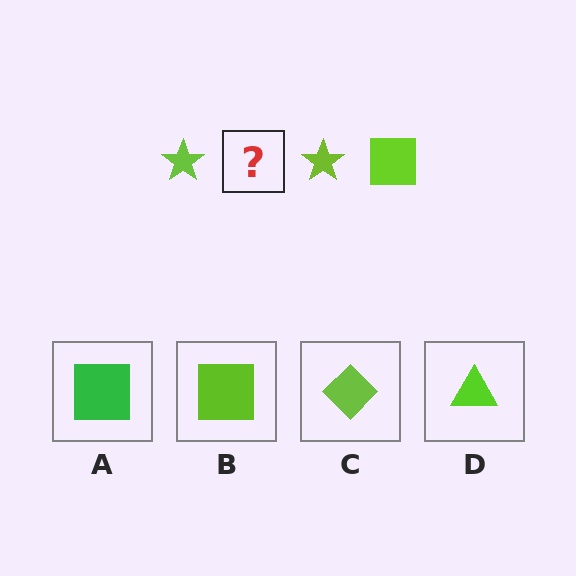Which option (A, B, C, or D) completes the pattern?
B.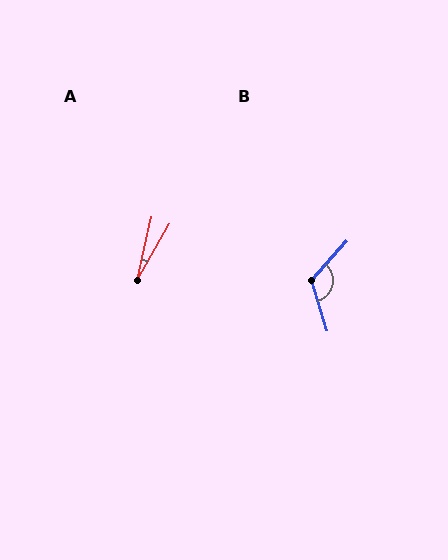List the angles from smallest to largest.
A (17°), B (122°).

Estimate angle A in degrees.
Approximately 17 degrees.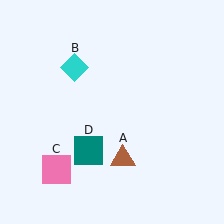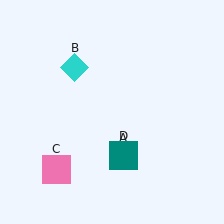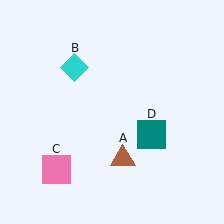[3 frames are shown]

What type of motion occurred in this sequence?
The teal square (object D) rotated counterclockwise around the center of the scene.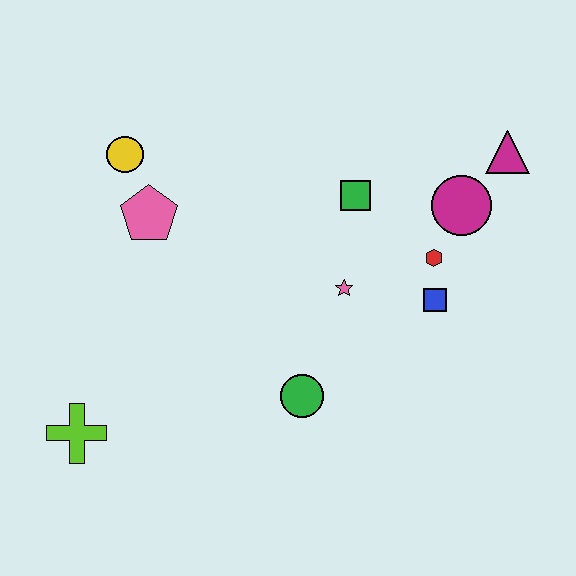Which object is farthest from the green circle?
The magenta triangle is farthest from the green circle.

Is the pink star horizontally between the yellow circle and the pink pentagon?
No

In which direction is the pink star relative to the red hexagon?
The pink star is to the left of the red hexagon.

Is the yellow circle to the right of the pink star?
No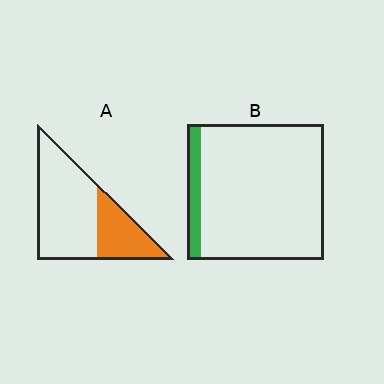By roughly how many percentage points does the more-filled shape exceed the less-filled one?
By roughly 20 percentage points (A over B).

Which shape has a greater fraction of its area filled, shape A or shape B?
Shape A.